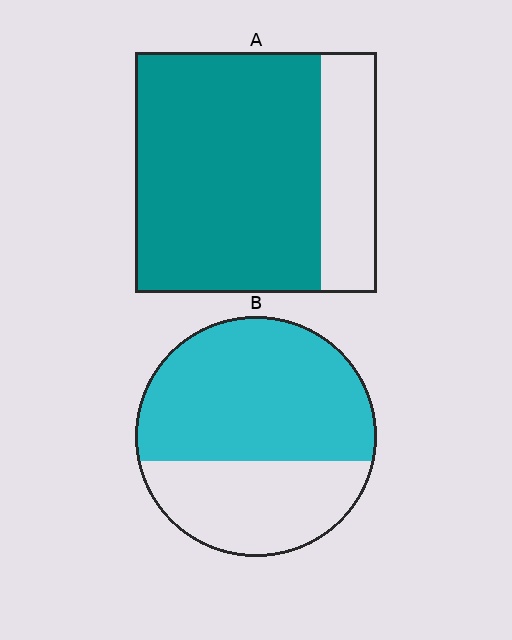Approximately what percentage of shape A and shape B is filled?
A is approximately 75% and B is approximately 65%.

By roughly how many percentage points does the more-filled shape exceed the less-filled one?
By roughly 15 percentage points (A over B).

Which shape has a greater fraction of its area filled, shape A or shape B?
Shape A.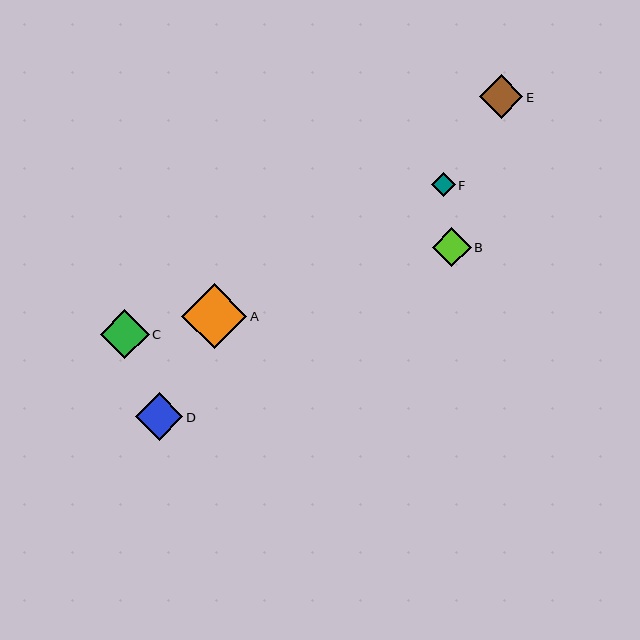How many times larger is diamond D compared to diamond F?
Diamond D is approximately 2.0 times the size of diamond F.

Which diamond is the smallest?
Diamond F is the smallest with a size of approximately 24 pixels.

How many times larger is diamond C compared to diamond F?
Diamond C is approximately 2.0 times the size of diamond F.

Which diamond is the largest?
Diamond A is the largest with a size of approximately 65 pixels.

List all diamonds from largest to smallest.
From largest to smallest: A, C, D, E, B, F.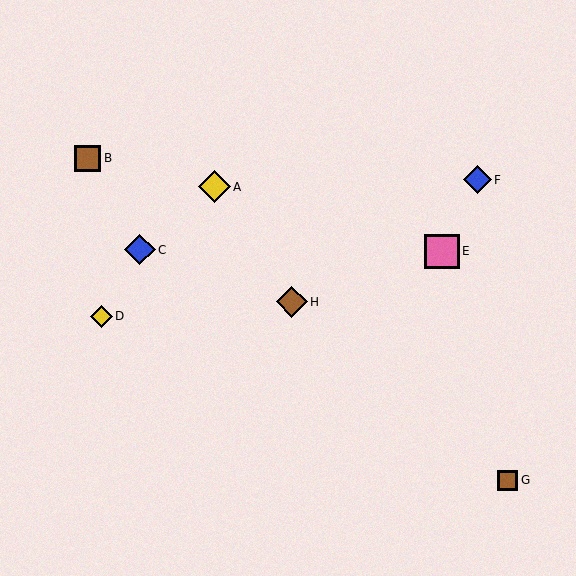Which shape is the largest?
The pink square (labeled E) is the largest.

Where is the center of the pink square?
The center of the pink square is at (442, 251).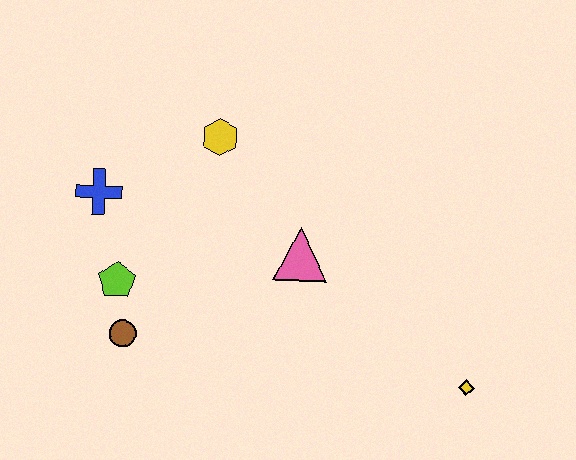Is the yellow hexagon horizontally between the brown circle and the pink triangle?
Yes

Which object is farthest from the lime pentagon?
The yellow diamond is farthest from the lime pentagon.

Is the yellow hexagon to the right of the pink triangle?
No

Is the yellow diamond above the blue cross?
No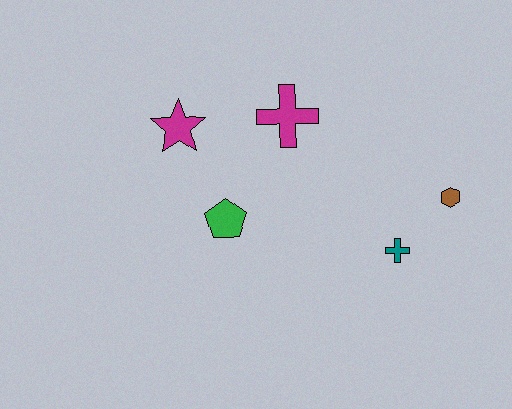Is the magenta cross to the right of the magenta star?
Yes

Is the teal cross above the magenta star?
No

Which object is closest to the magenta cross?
The magenta star is closest to the magenta cross.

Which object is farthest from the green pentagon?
The brown hexagon is farthest from the green pentagon.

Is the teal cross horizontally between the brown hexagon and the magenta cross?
Yes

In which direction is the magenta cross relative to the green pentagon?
The magenta cross is above the green pentagon.